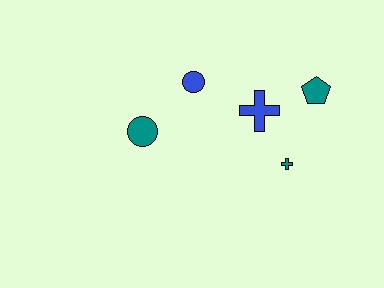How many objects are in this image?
There are 5 objects.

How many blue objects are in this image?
There are 2 blue objects.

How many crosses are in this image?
There are 2 crosses.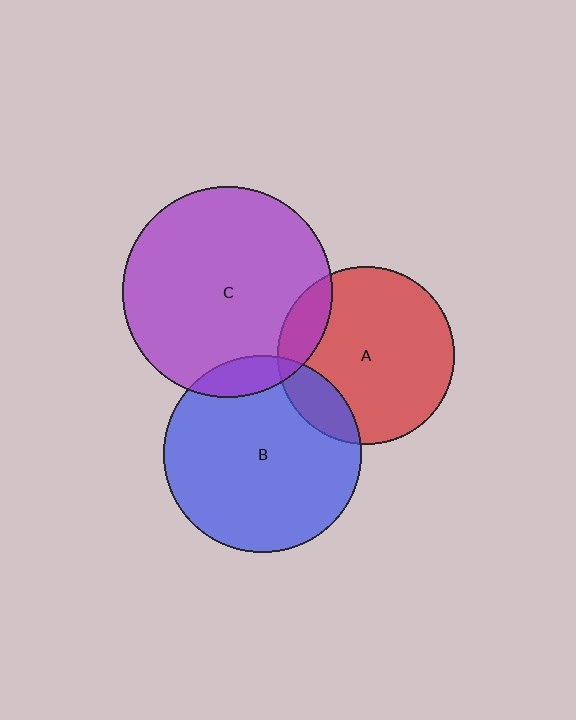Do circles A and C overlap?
Yes.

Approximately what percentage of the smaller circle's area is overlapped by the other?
Approximately 15%.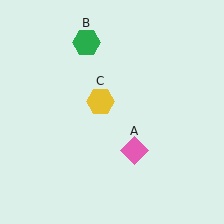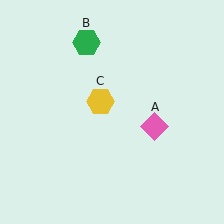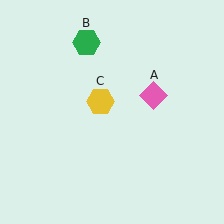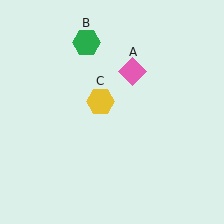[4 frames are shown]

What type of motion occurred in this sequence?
The pink diamond (object A) rotated counterclockwise around the center of the scene.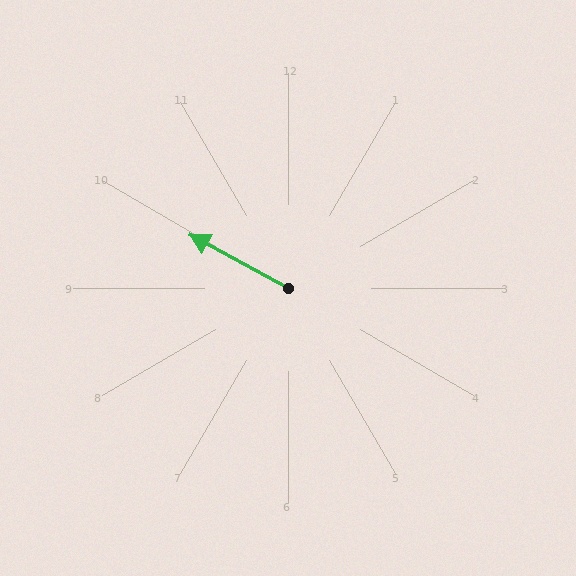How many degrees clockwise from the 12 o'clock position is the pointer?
Approximately 299 degrees.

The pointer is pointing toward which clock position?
Roughly 10 o'clock.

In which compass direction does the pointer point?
Northwest.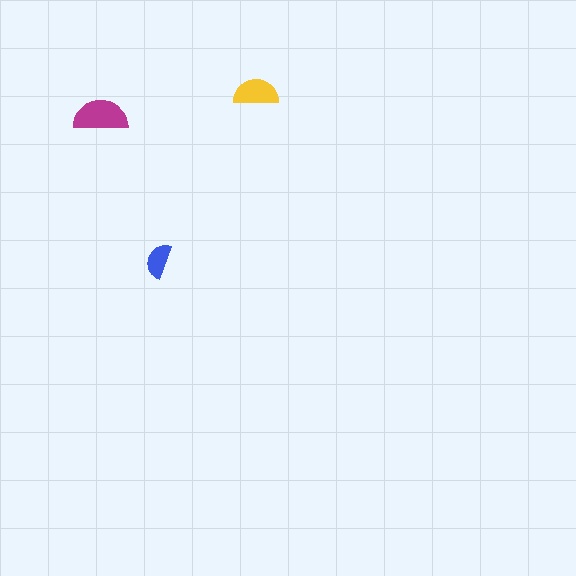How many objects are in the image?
There are 3 objects in the image.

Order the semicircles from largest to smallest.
the magenta one, the yellow one, the blue one.